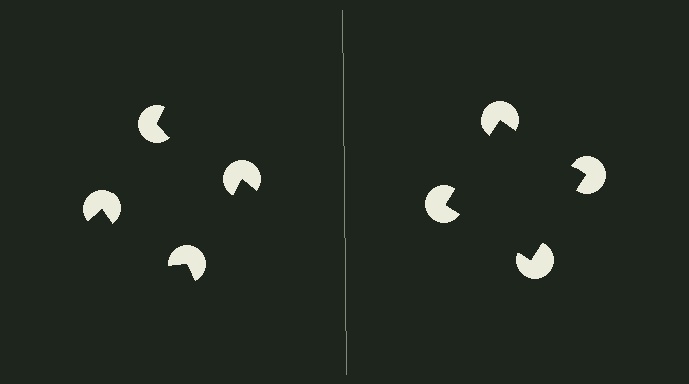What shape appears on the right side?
An illusory square.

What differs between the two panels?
The pac-man discs are positioned identically on both sides; only the wedge orientations differ. On the right they align to a square; on the left they are misaligned.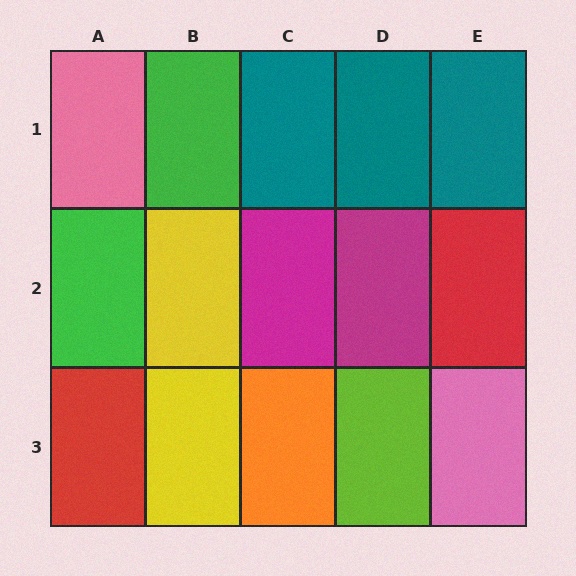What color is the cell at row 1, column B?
Green.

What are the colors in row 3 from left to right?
Red, yellow, orange, lime, pink.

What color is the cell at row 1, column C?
Teal.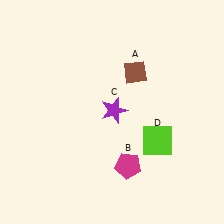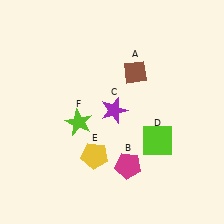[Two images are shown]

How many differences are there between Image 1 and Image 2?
There are 2 differences between the two images.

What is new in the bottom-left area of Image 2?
A yellow pentagon (E) was added in the bottom-left area of Image 2.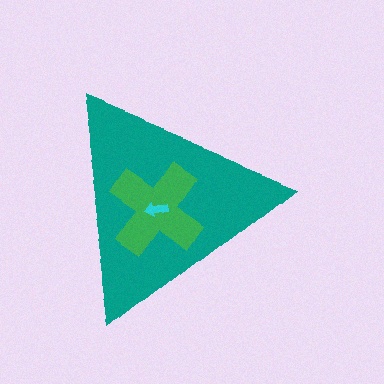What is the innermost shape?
The cyan arrow.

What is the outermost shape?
The teal triangle.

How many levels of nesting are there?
3.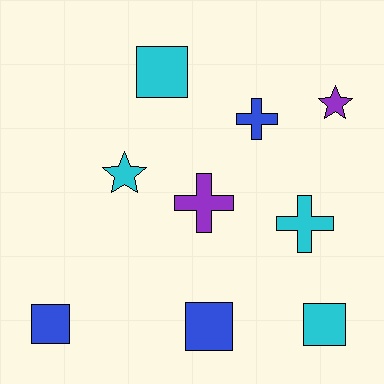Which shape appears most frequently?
Square, with 4 objects.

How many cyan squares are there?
There are 2 cyan squares.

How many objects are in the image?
There are 9 objects.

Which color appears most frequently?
Cyan, with 4 objects.